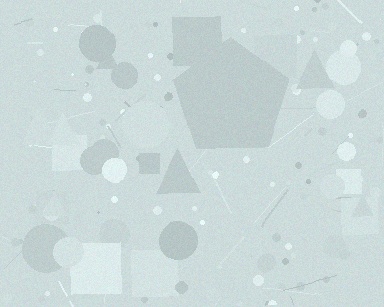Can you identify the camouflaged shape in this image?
The camouflaged shape is a pentagon.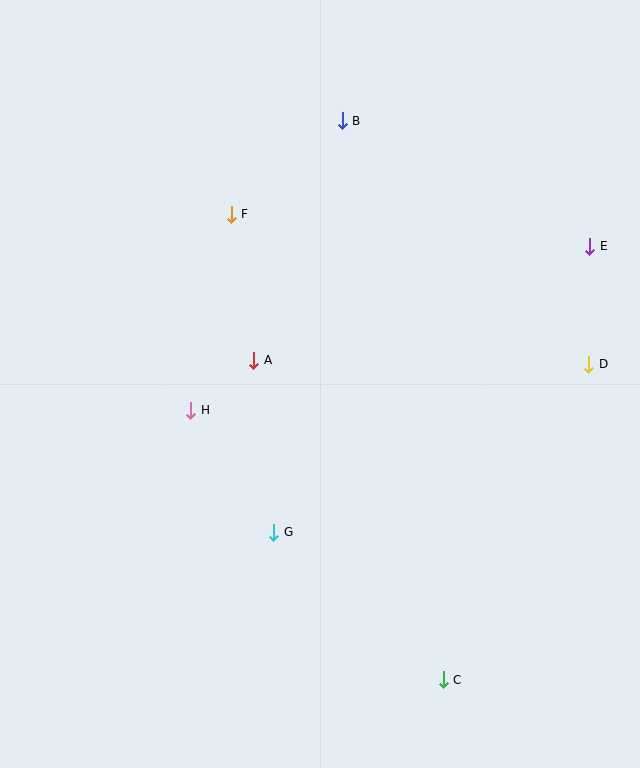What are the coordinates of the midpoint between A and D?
The midpoint between A and D is at (421, 362).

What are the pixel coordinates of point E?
Point E is at (590, 246).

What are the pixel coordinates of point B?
Point B is at (342, 121).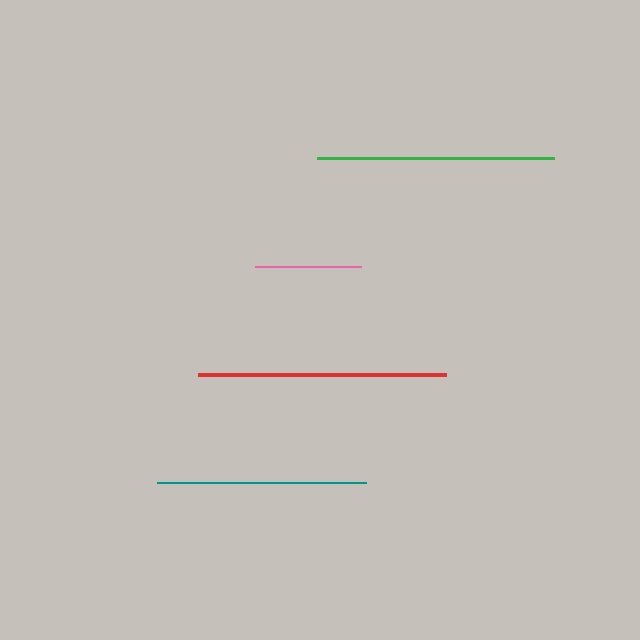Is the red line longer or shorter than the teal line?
The red line is longer than the teal line.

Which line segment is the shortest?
The pink line is the shortest at approximately 107 pixels.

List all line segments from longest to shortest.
From longest to shortest: red, green, teal, pink.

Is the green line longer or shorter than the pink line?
The green line is longer than the pink line.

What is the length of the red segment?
The red segment is approximately 248 pixels long.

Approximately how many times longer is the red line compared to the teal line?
The red line is approximately 1.2 times the length of the teal line.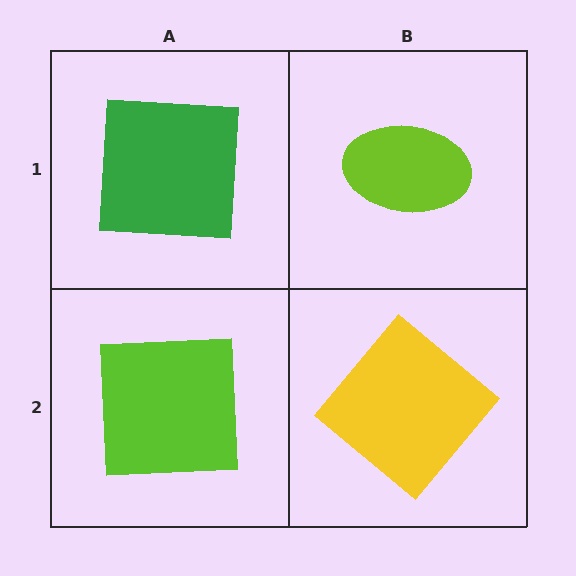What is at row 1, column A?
A green square.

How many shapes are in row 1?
2 shapes.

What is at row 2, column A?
A lime square.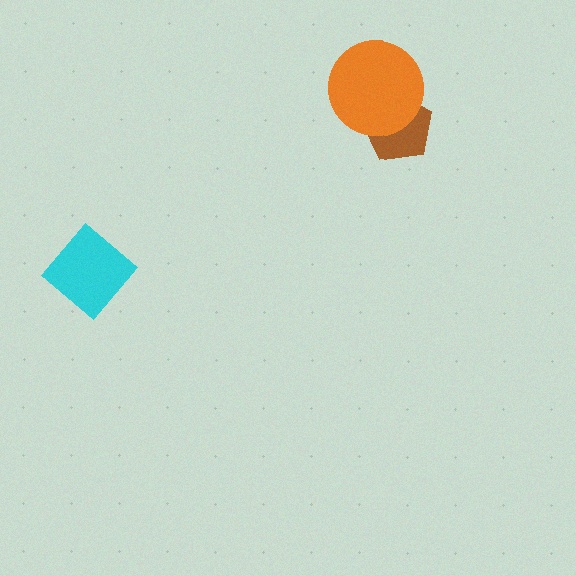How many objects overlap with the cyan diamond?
0 objects overlap with the cyan diamond.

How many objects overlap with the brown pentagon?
1 object overlaps with the brown pentagon.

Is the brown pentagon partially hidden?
Yes, it is partially covered by another shape.